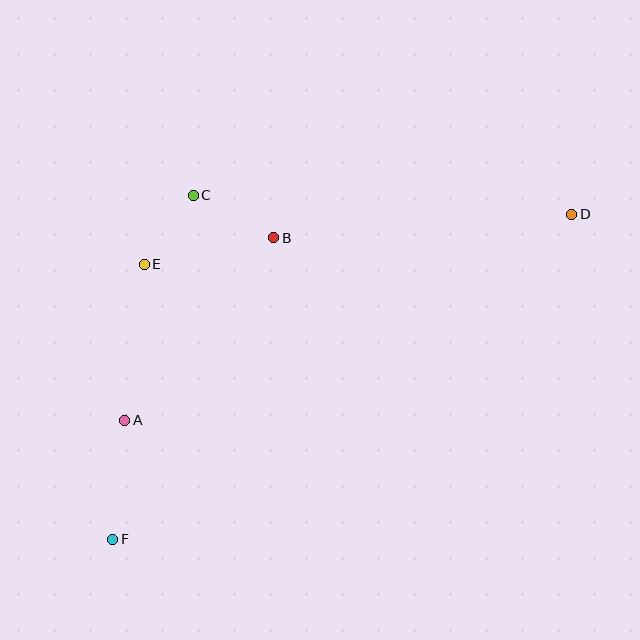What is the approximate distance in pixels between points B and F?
The distance between B and F is approximately 342 pixels.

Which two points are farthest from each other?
Points D and F are farthest from each other.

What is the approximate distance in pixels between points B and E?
The distance between B and E is approximately 132 pixels.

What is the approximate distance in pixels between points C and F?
The distance between C and F is approximately 353 pixels.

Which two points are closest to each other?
Points C and E are closest to each other.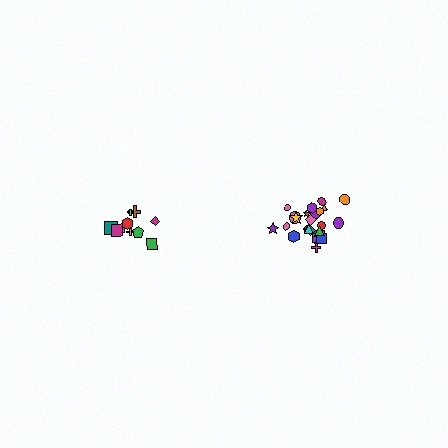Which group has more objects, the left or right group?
The right group.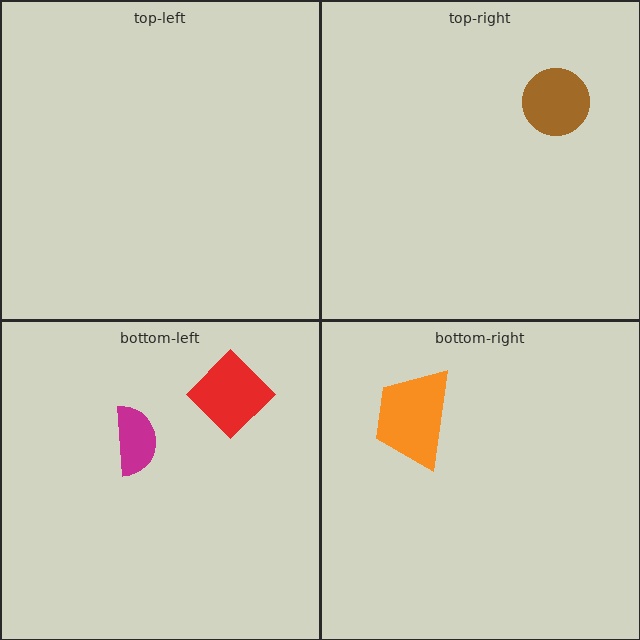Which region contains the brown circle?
The top-right region.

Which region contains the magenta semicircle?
The bottom-left region.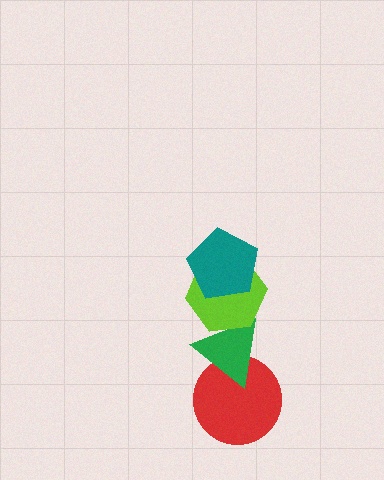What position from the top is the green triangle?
The green triangle is 3rd from the top.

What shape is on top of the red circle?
The green triangle is on top of the red circle.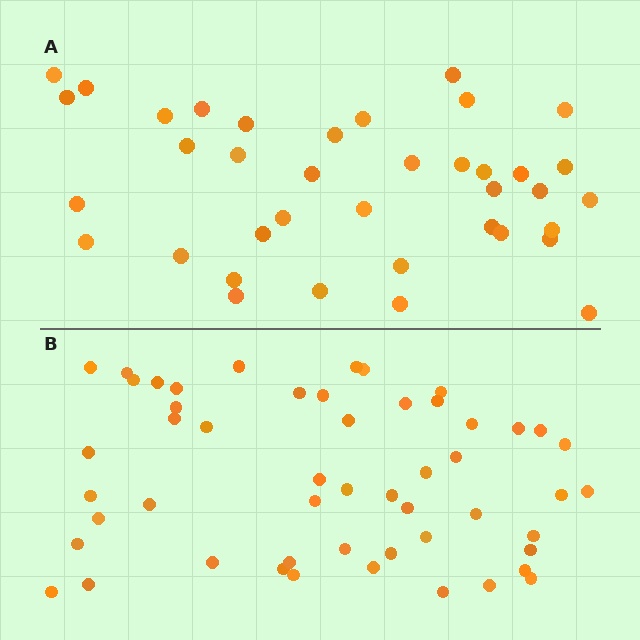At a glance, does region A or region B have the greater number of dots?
Region B (the bottom region) has more dots.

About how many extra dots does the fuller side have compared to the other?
Region B has approximately 15 more dots than region A.